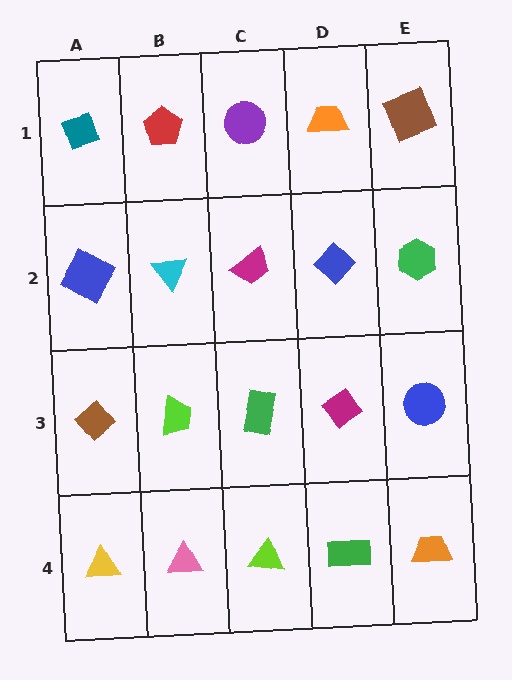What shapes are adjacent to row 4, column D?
A magenta diamond (row 3, column D), a lime triangle (row 4, column C), an orange trapezoid (row 4, column E).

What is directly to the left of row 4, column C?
A pink triangle.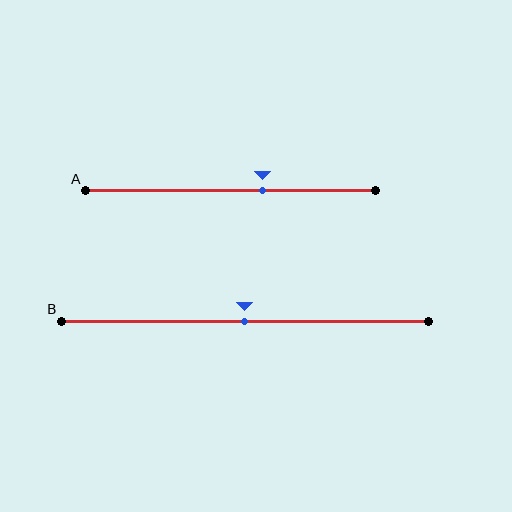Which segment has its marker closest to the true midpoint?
Segment B has its marker closest to the true midpoint.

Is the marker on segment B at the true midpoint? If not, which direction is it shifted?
Yes, the marker on segment B is at the true midpoint.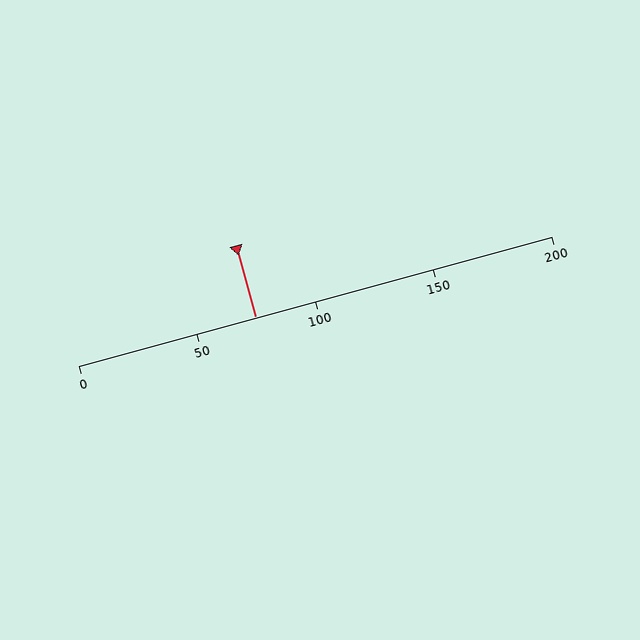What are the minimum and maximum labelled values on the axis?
The axis runs from 0 to 200.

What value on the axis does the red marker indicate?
The marker indicates approximately 75.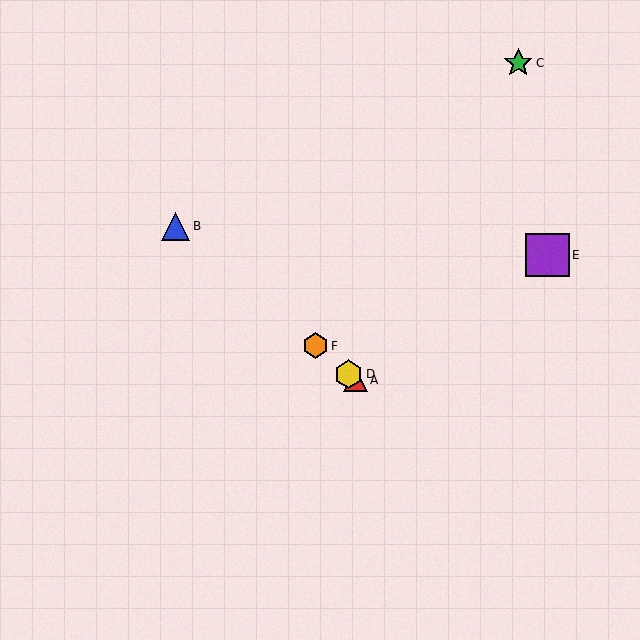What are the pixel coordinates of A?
Object A is at (355, 380).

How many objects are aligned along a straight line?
4 objects (A, B, D, F) are aligned along a straight line.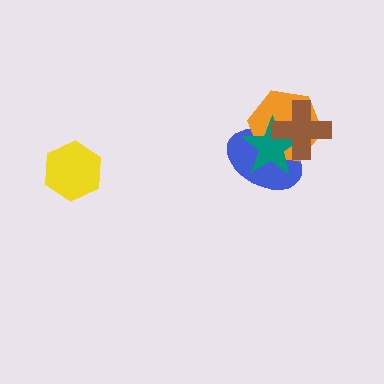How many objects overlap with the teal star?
3 objects overlap with the teal star.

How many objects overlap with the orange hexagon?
3 objects overlap with the orange hexagon.